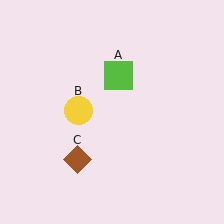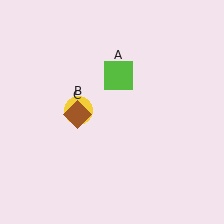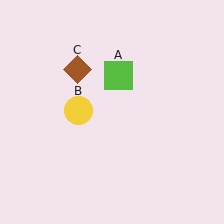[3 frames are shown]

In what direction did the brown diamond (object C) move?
The brown diamond (object C) moved up.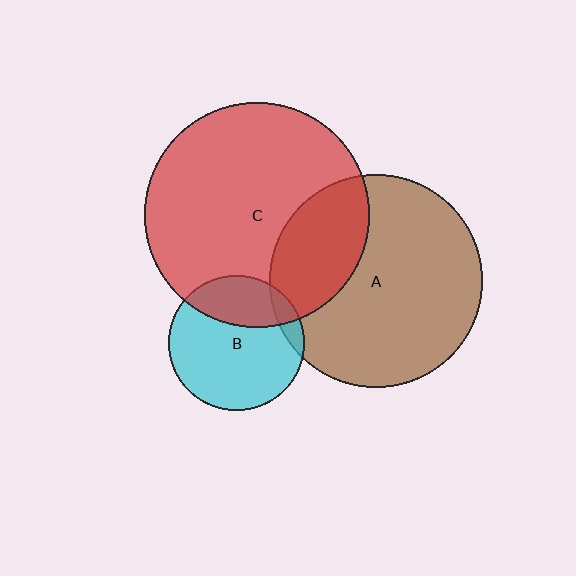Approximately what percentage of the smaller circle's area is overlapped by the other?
Approximately 10%.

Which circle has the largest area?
Circle C (red).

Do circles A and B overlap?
Yes.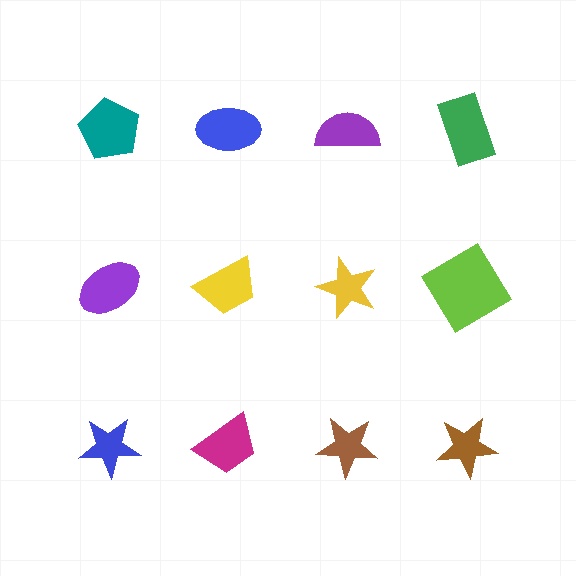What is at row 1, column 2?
A blue ellipse.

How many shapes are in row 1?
4 shapes.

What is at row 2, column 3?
A yellow star.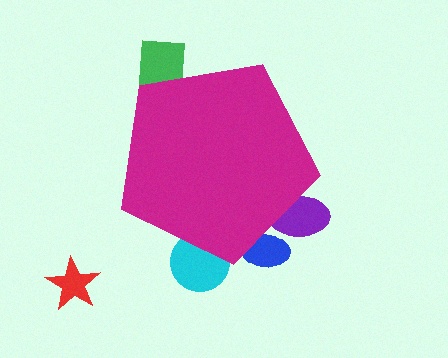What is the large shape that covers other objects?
A magenta pentagon.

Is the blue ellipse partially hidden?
Yes, the blue ellipse is partially hidden behind the magenta pentagon.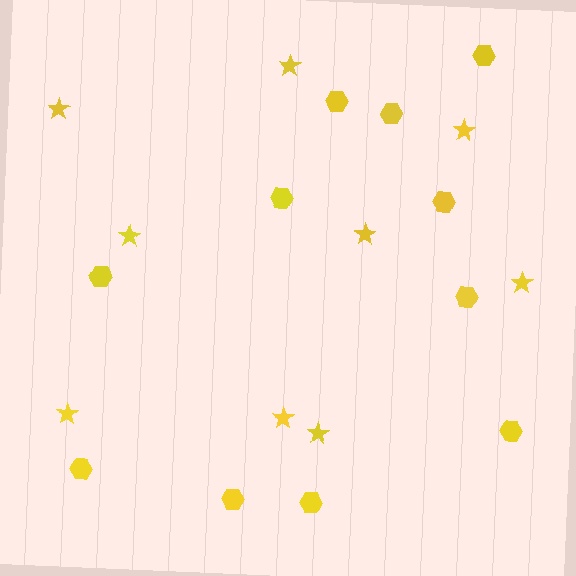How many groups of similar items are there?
There are 2 groups: one group of stars (9) and one group of hexagons (11).